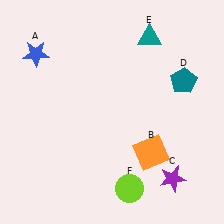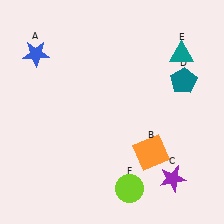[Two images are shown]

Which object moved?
The teal triangle (E) moved right.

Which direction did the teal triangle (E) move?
The teal triangle (E) moved right.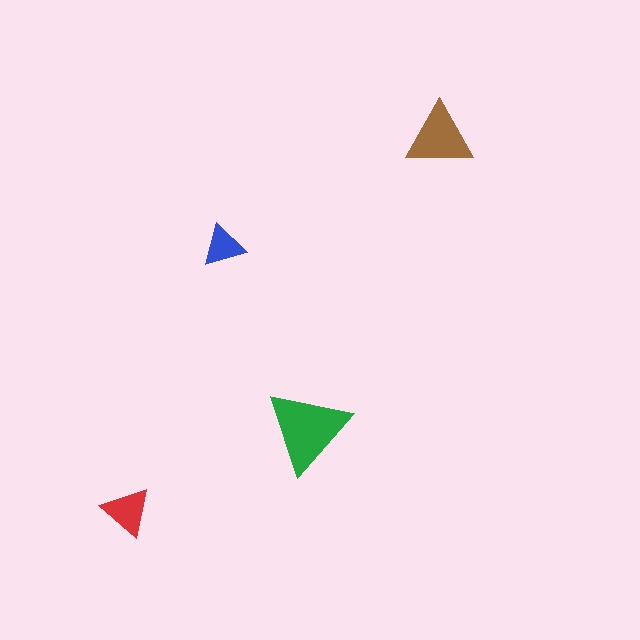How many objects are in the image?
There are 4 objects in the image.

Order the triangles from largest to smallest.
the green one, the brown one, the red one, the blue one.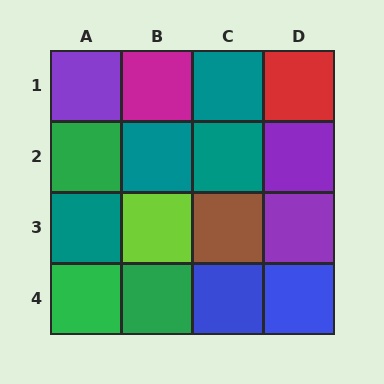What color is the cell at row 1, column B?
Magenta.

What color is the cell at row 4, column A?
Green.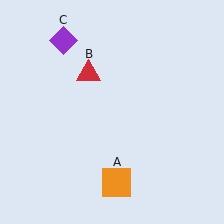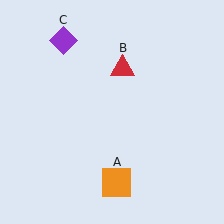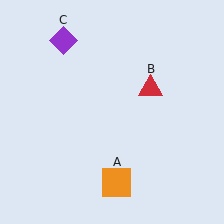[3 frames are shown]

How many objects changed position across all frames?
1 object changed position: red triangle (object B).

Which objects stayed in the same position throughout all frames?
Orange square (object A) and purple diamond (object C) remained stationary.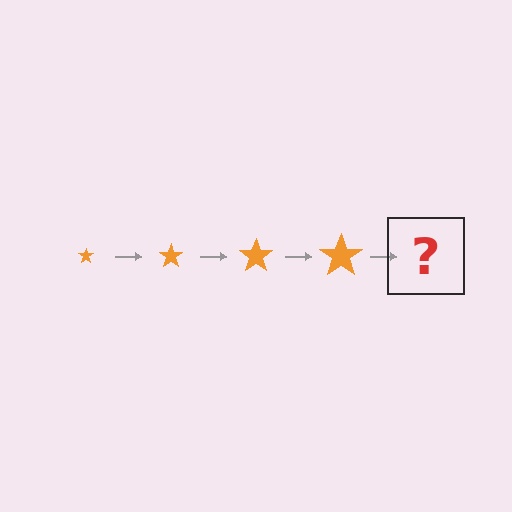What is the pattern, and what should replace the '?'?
The pattern is that the star gets progressively larger each step. The '?' should be an orange star, larger than the previous one.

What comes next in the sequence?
The next element should be an orange star, larger than the previous one.